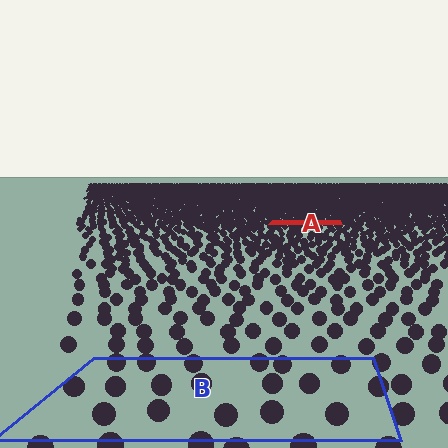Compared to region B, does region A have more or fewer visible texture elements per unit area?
Region A has more texture elements per unit area — they are packed more densely because it is farther away.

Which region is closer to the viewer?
Region B is closer. The texture elements there are larger and more spread out.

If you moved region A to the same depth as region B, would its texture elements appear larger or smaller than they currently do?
They would appear larger. At a closer depth, the same texture elements are projected at a bigger on-screen size.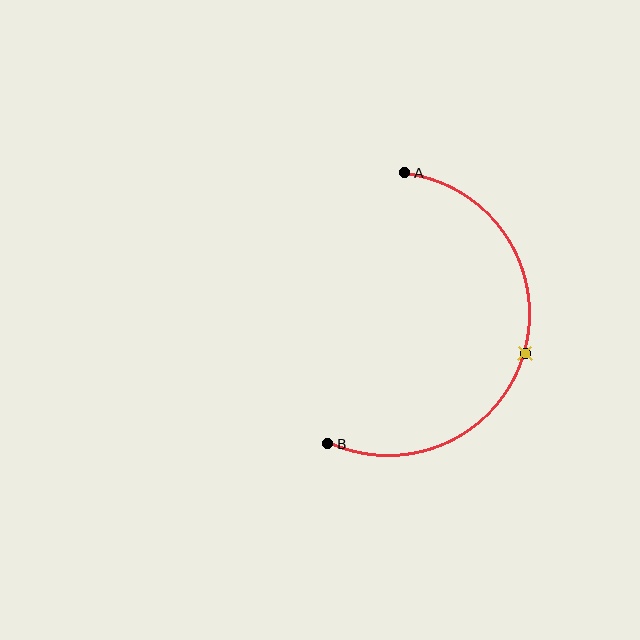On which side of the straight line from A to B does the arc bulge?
The arc bulges to the right of the straight line connecting A and B.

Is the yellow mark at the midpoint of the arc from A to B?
Yes. The yellow mark lies on the arc at equal arc-length from both A and B — it is the arc midpoint.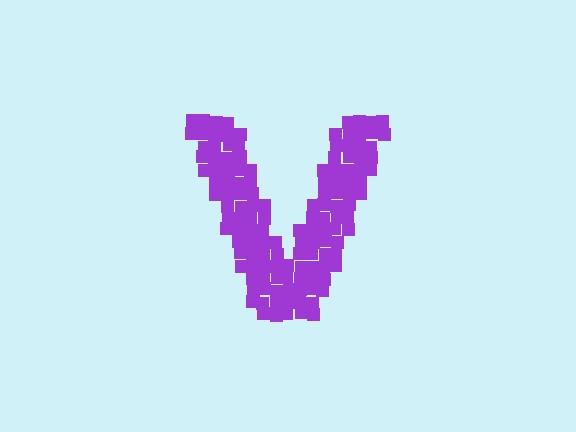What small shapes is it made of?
It is made of small squares.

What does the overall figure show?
The overall figure shows the letter V.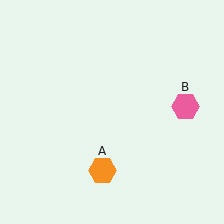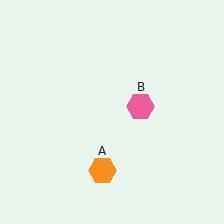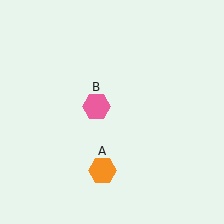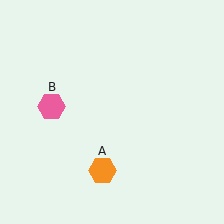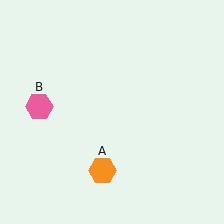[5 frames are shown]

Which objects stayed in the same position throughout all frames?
Orange hexagon (object A) remained stationary.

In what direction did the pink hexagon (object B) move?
The pink hexagon (object B) moved left.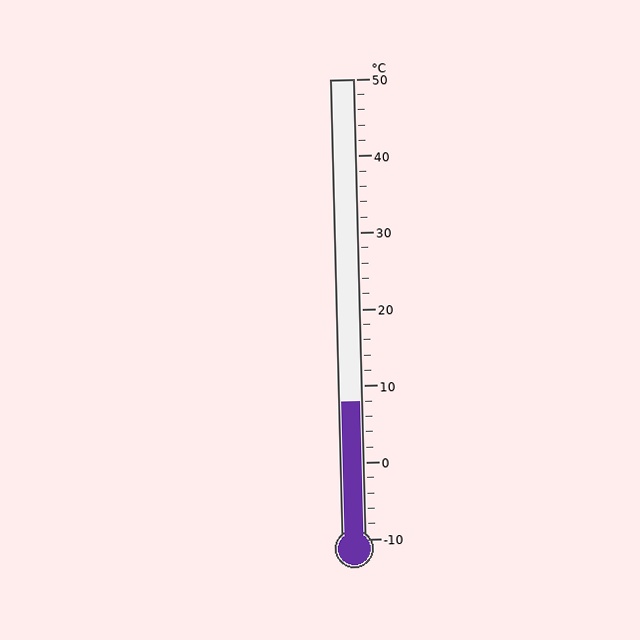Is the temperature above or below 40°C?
The temperature is below 40°C.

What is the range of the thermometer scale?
The thermometer scale ranges from -10°C to 50°C.